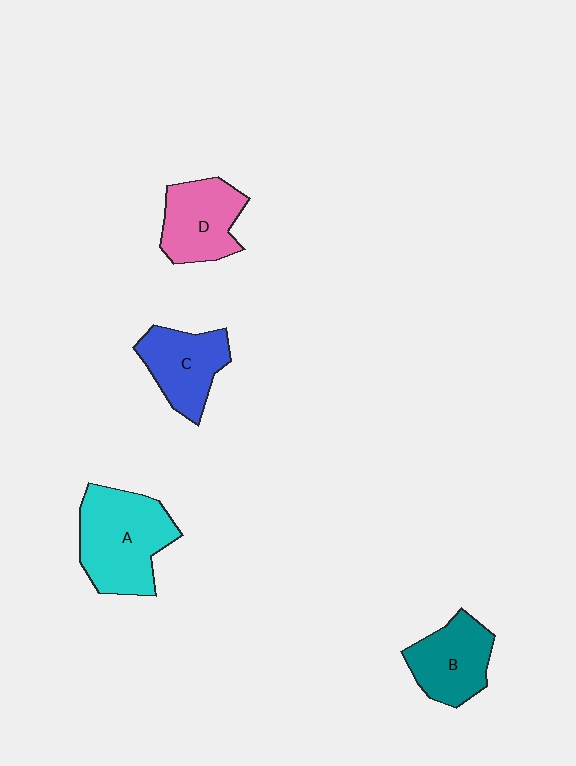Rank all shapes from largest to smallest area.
From largest to smallest: A (cyan), D (pink), B (teal), C (blue).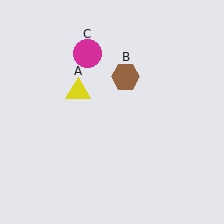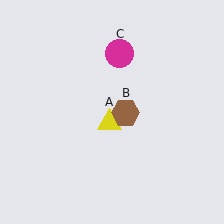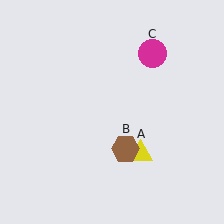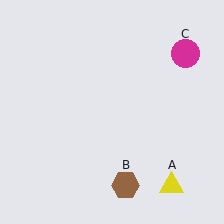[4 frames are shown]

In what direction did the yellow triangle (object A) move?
The yellow triangle (object A) moved down and to the right.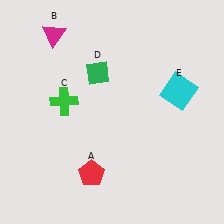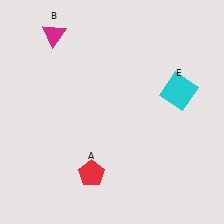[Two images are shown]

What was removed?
The green diamond (D), the green cross (C) were removed in Image 2.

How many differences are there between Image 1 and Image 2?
There are 2 differences between the two images.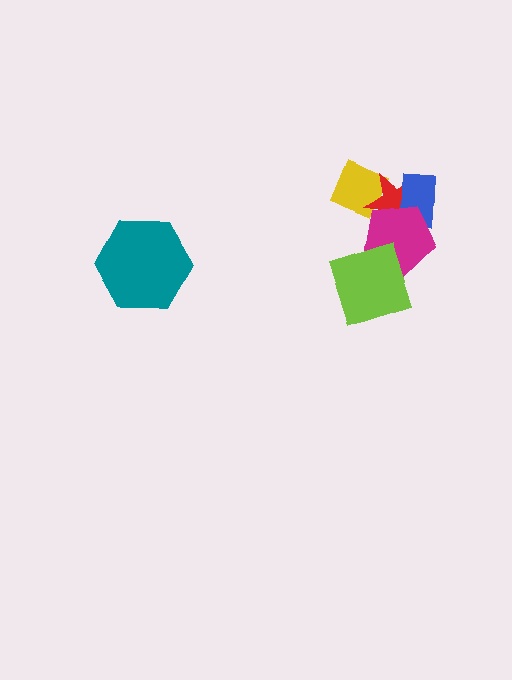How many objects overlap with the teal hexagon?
0 objects overlap with the teal hexagon.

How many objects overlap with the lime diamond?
1 object overlaps with the lime diamond.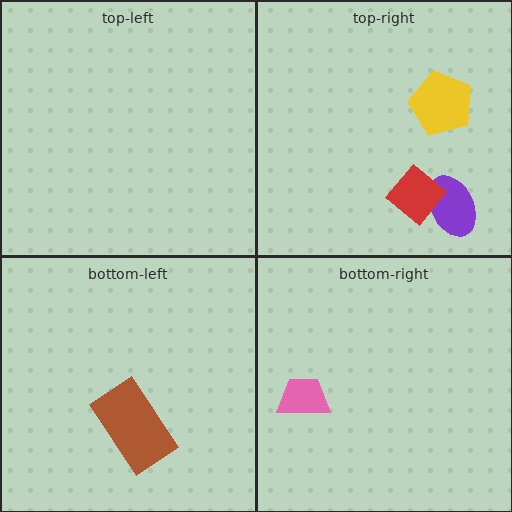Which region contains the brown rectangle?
The bottom-left region.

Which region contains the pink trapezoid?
The bottom-right region.